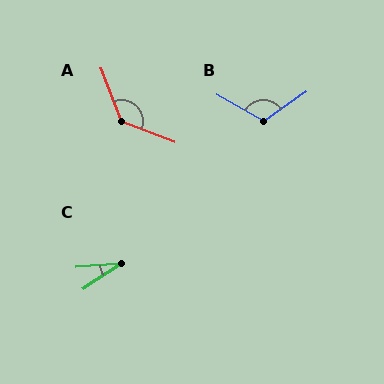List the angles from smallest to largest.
C (29°), B (115°), A (132°).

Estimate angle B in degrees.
Approximately 115 degrees.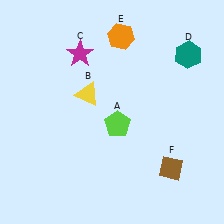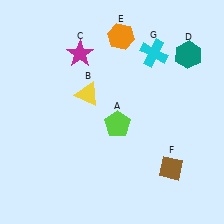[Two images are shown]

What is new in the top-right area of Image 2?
A cyan cross (G) was added in the top-right area of Image 2.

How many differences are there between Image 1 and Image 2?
There is 1 difference between the two images.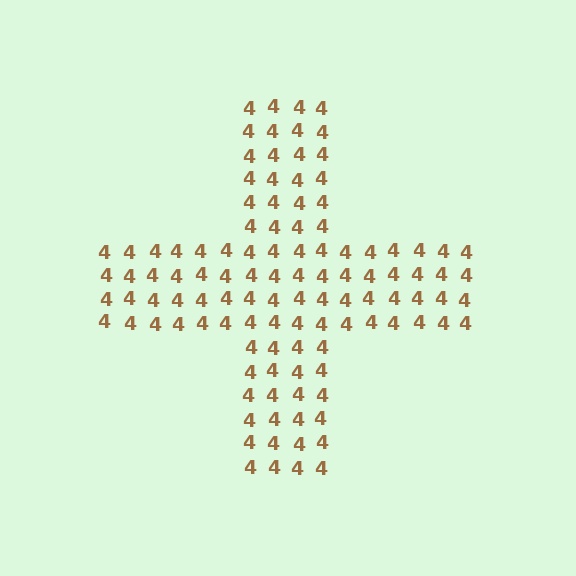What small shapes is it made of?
It is made of small digit 4's.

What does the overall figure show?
The overall figure shows a cross.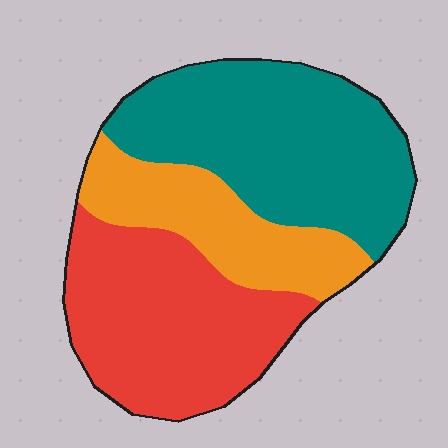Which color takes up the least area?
Orange, at roughly 20%.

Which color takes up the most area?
Teal, at roughly 40%.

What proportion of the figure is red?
Red takes up about three eighths (3/8) of the figure.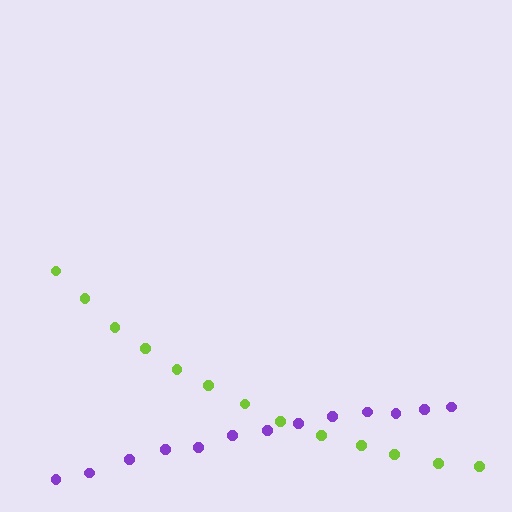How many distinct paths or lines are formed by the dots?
There are 2 distinct paths.